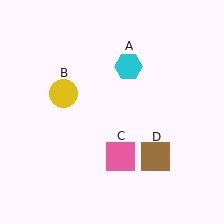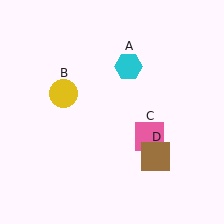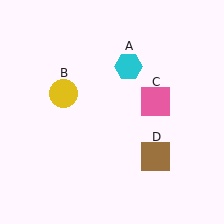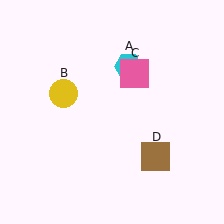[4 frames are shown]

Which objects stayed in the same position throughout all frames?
Cyan hexagon (object A) and yellow circle (object B) and brown square (object D) remained stationary.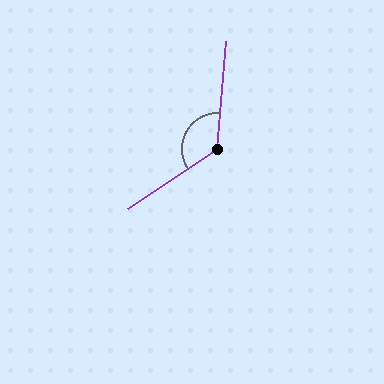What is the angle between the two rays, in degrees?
Approximately 128 degrees.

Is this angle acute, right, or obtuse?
It is obtuse.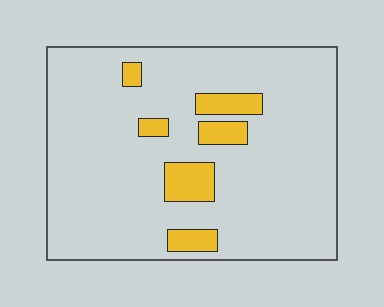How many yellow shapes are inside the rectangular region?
6.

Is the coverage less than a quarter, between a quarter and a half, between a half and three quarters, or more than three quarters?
Less than a quarter.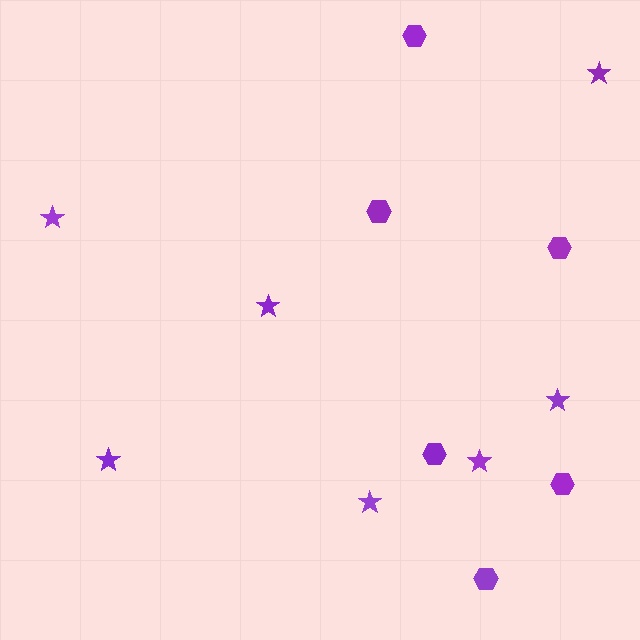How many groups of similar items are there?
There are 2 groups: one group of hexagons (6) and one group of stars (7).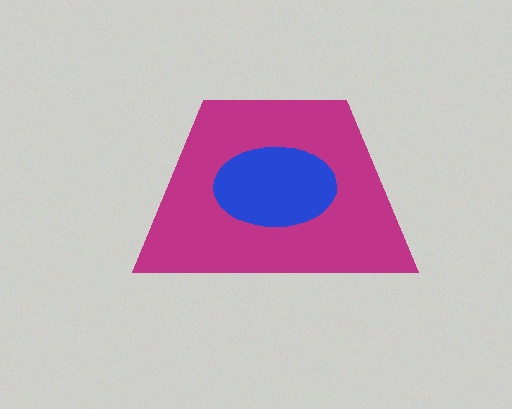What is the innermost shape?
The blue ellipse.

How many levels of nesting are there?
2.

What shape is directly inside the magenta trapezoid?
The blue ellipse.